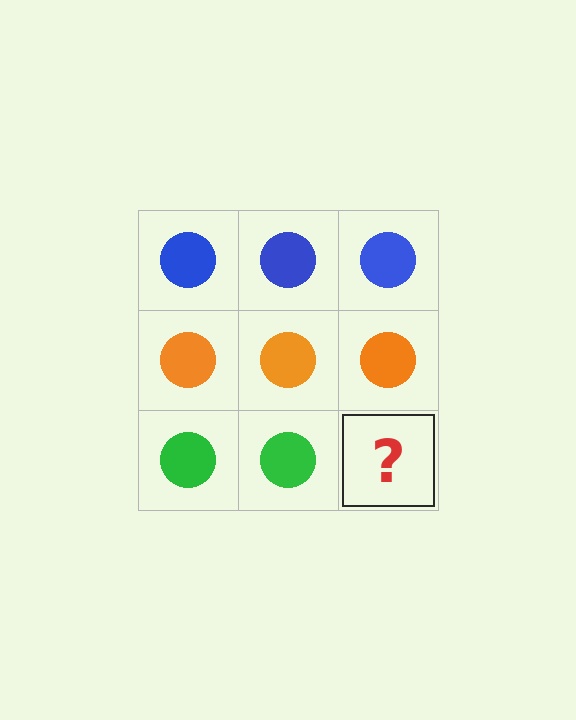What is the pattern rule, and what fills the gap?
The rule is that each row has a consistent color. The gap should be filled with a green circle.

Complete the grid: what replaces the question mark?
The question mark should be replaced with a green circle.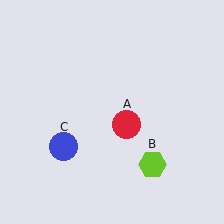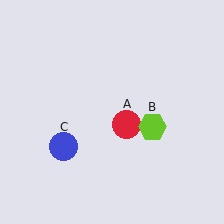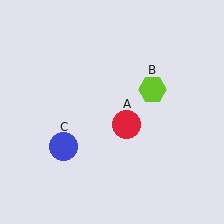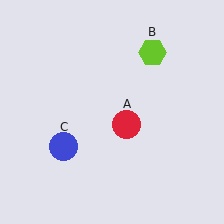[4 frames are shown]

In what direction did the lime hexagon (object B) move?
The lime hexagon (object B) moved up.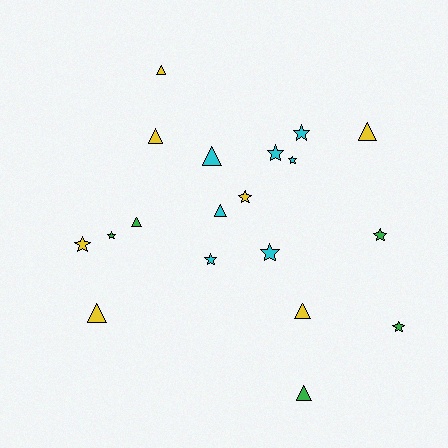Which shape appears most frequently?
Star, with 10 objects.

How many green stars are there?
There are 3 green stars.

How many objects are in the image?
There are 19 objects.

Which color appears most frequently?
Yellow, with 7 objects.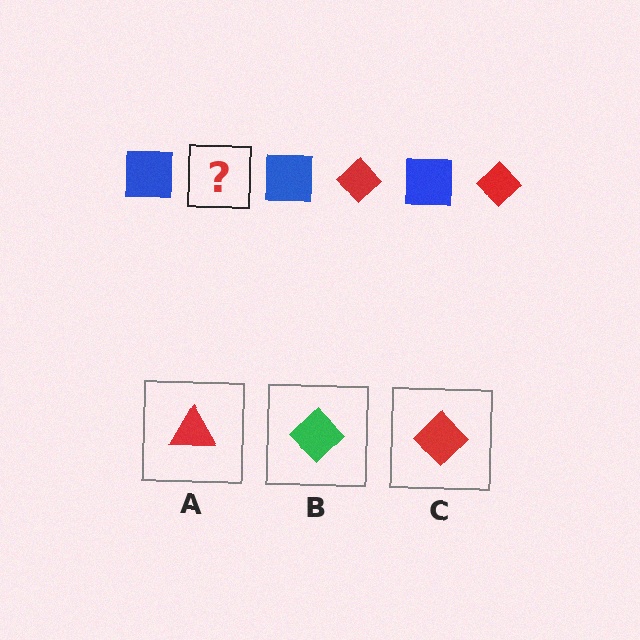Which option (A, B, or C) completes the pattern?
C.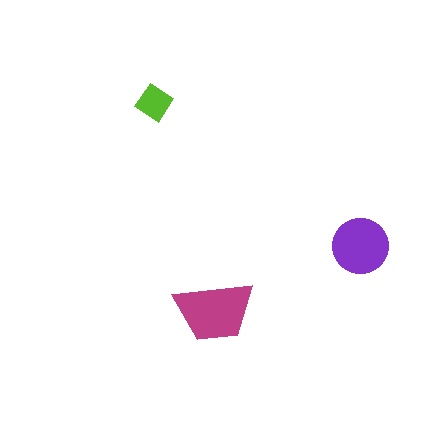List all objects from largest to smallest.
The magenta trapezoid, the purple circle, the lime diamond.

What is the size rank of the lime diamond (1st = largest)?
3rd.